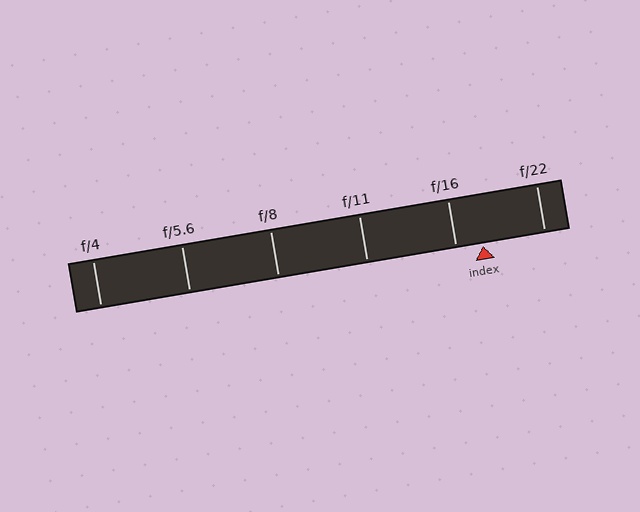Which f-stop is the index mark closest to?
The index mark is closest to f/16.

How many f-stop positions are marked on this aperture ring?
There are 6 f-stop positions marked.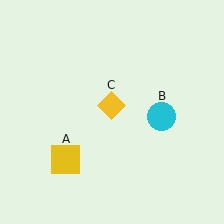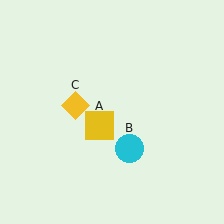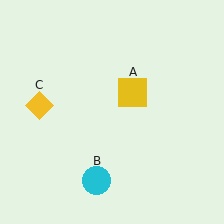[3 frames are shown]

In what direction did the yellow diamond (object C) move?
The yellow diamond (object C) moved left.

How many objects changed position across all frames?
3 objects changed position: yellow square (object A), cyan circle (object B), yellow diamond (object C).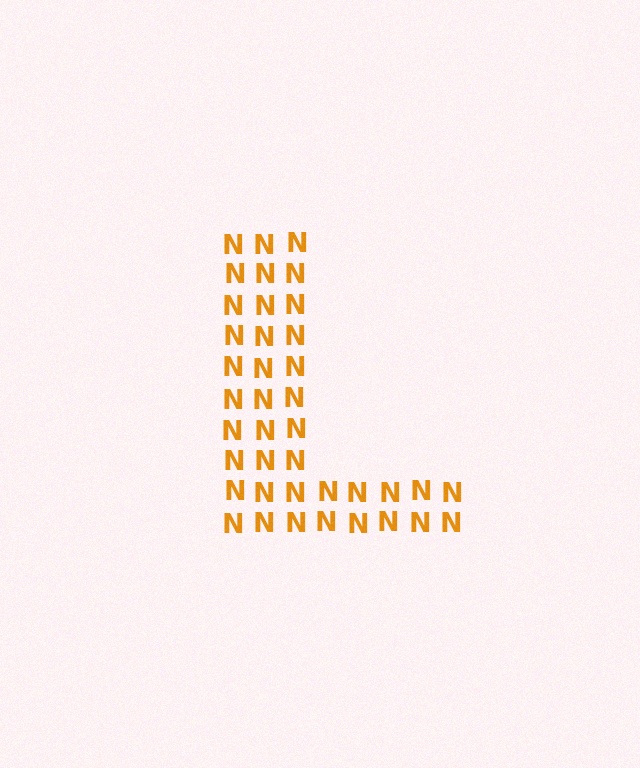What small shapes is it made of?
It is made of small letter N's.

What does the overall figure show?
The overall figure shows the letter L.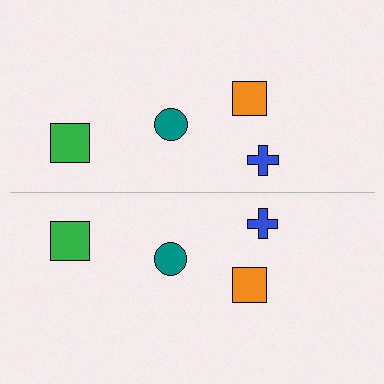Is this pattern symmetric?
Yes, this pattern has bilateral (reflection) symmetry.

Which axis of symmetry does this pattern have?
The pattern has a horizontal axis of symmetry running through the center of the image.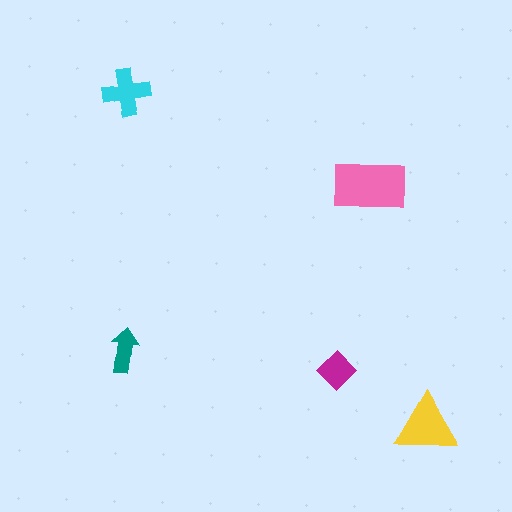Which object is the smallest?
The teal arrow.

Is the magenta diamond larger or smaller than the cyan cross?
Smaller.